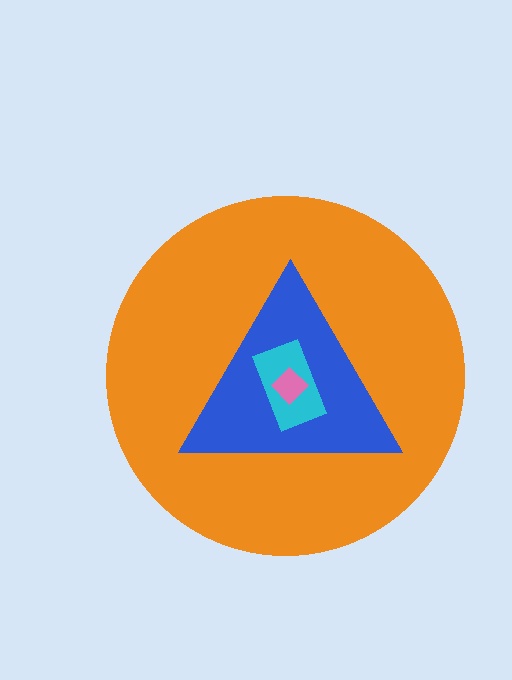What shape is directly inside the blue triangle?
The cyan rectangle.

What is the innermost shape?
The pink diamond.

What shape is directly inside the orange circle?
The blue triangle.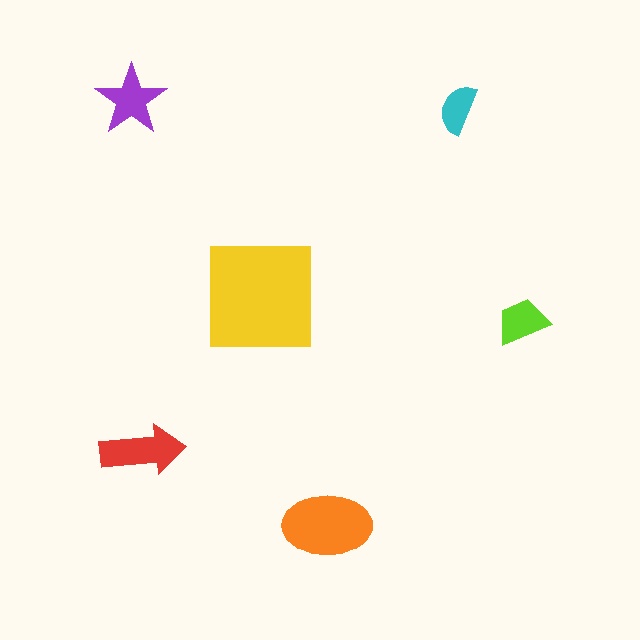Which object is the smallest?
The cyan semicircle.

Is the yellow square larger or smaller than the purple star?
Larger.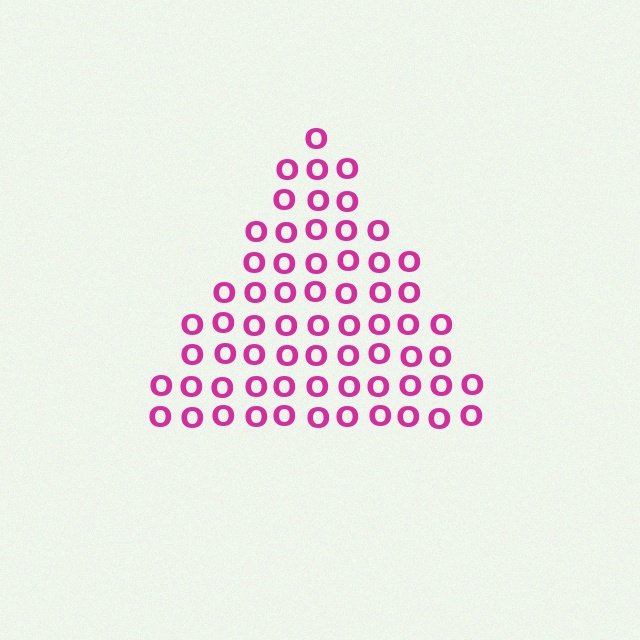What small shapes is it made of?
It is made of small letter O's.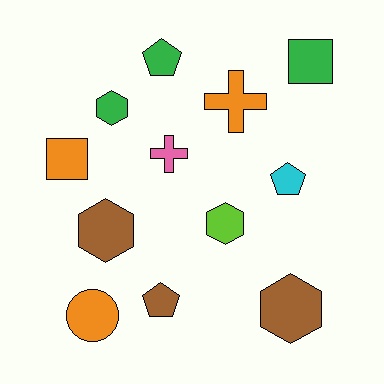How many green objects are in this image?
There are 3 green objects.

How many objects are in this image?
There are 12 objects.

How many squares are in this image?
There are 2 squares.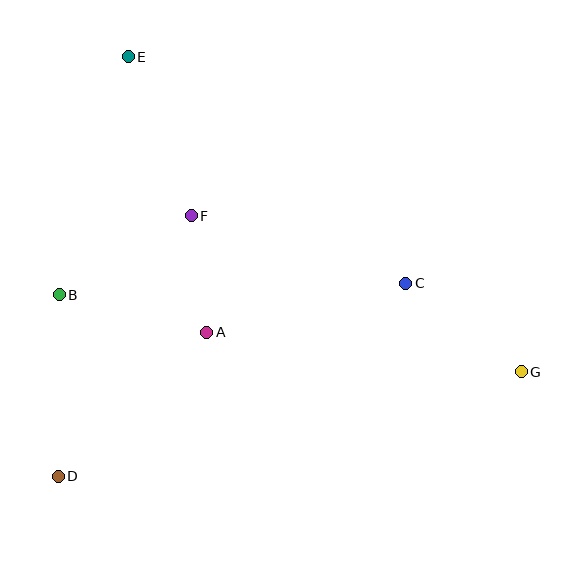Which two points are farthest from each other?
Points E and G are farthest from each other.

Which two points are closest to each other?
Points A and F are closest to each other.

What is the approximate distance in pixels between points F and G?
The distance between F and G is approximately 365 pixels.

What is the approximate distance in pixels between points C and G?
The distance between C and G is approximately 145 pixels.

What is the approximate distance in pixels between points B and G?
The distance between B and G is approximately 468 pixels.